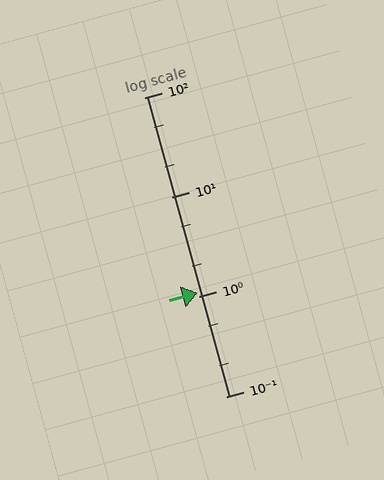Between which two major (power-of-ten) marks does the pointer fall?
The pointer is between 1 and 10.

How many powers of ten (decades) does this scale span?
The scale spans 3 decades, from 0.1 to 100.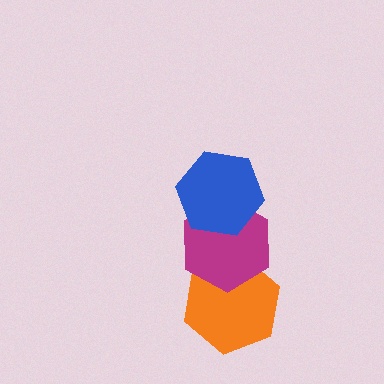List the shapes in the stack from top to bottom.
From top to bottom: the blue hexagon, the magenta hexagon, the orange hexagon.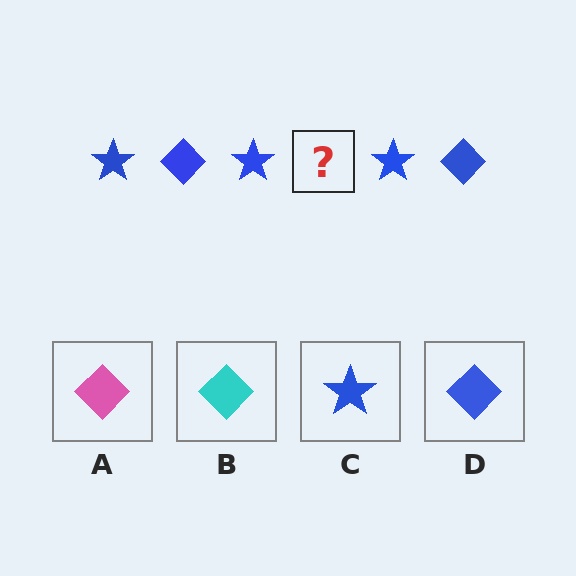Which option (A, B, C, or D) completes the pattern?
D.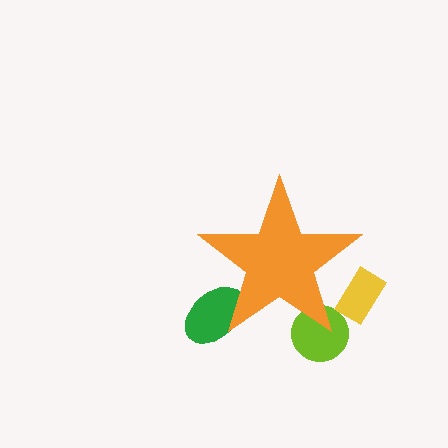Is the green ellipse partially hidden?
Yes, the green ellipse is partially hidden behind the orange star.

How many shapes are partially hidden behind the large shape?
3 shapes are partially hidden.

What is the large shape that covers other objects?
An orange star.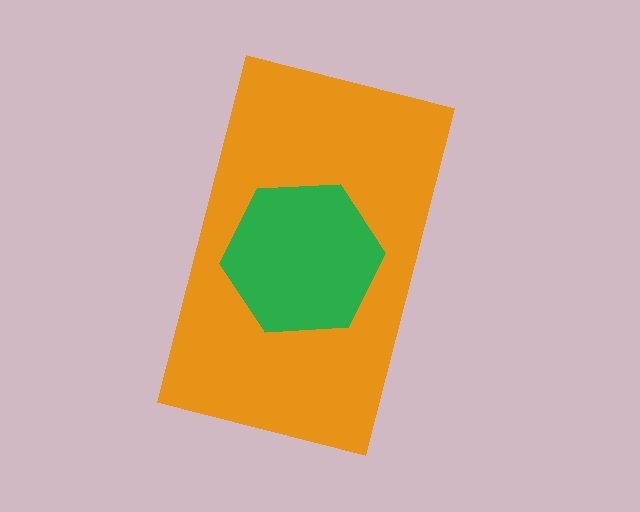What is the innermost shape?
The green hexagon.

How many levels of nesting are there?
2.